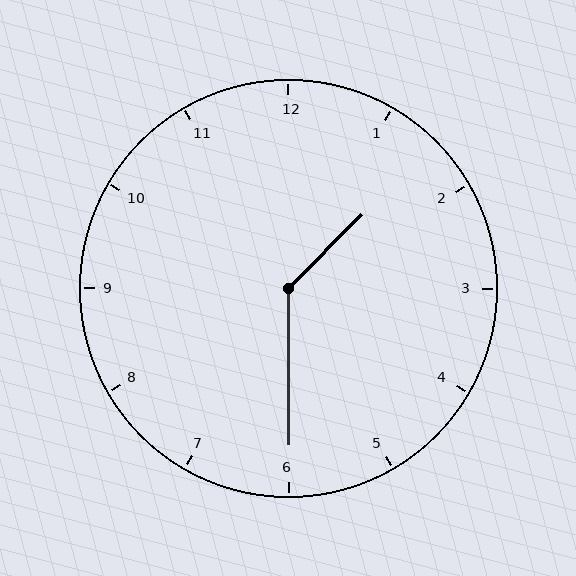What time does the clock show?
1:30.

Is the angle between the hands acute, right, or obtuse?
It is obtuse.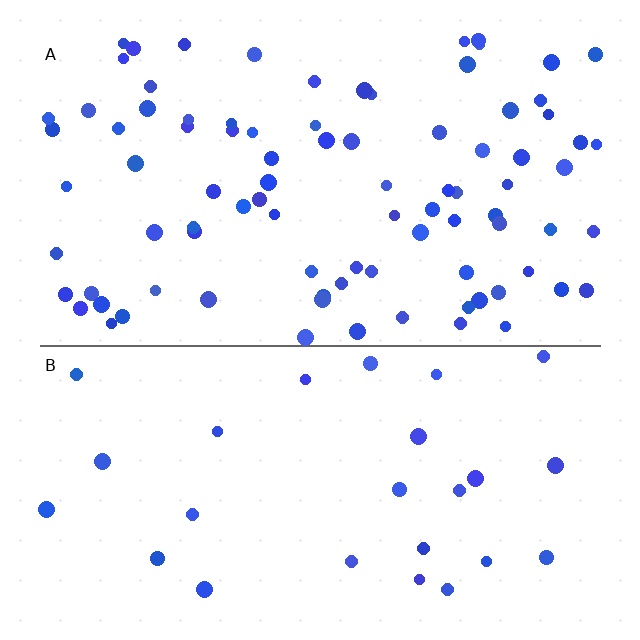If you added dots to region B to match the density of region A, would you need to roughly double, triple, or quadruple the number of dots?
Approximately triple.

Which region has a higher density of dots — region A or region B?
A (the top).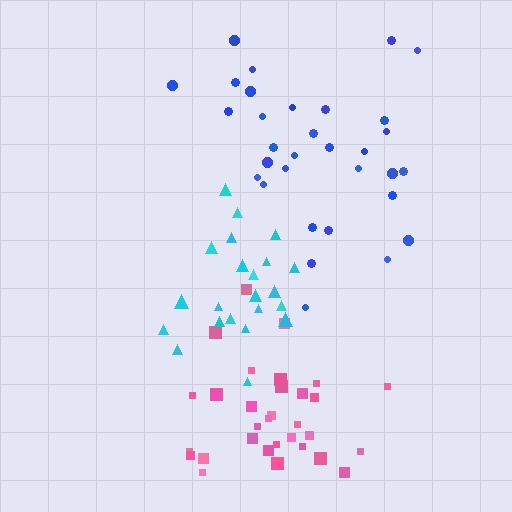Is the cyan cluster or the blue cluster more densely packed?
Cyan.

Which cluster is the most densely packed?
Pink.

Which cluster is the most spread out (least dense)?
Blue.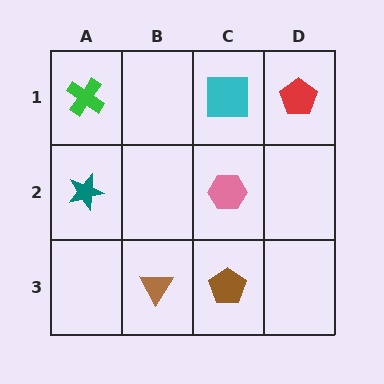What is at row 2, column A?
A teal star.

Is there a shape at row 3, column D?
No, that cell is empty.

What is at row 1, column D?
A red pentagon.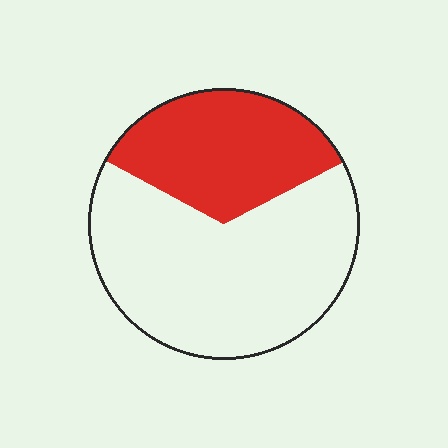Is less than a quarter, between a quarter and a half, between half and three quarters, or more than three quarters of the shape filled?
Between a quarter and a half.